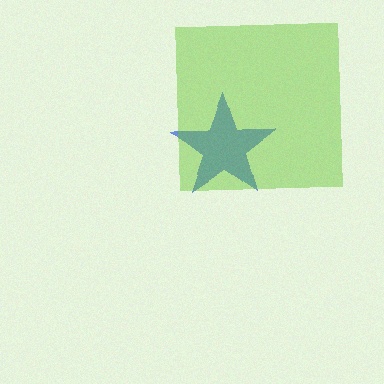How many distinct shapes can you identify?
There are 2 distinct shapes: a blue star, a lime square.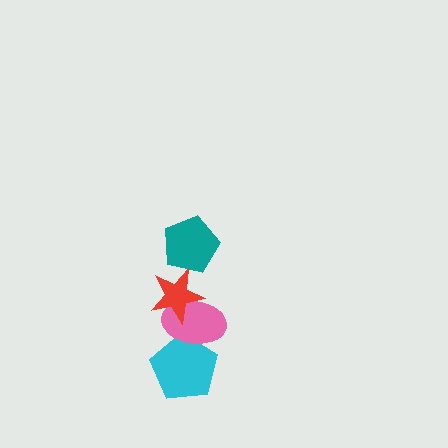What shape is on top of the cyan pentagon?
The pink ellipse is on top of the cyan pentagon.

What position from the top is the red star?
The red star is 2nd from the top.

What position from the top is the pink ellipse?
The pink ellipse is 3rd from the top.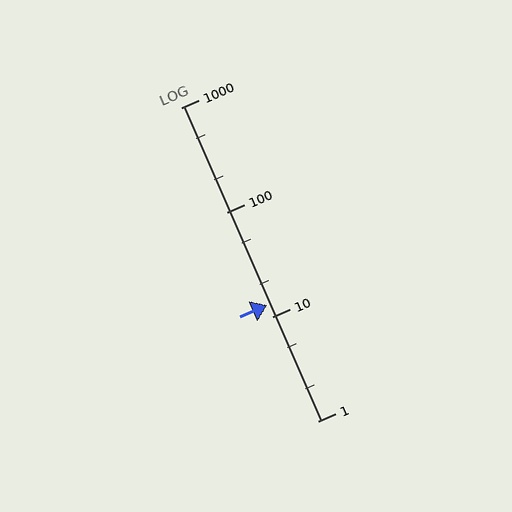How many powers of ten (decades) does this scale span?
The scale spans 3 decades, from 1 to 1000.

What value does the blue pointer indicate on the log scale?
The pointer indicates approximately 13.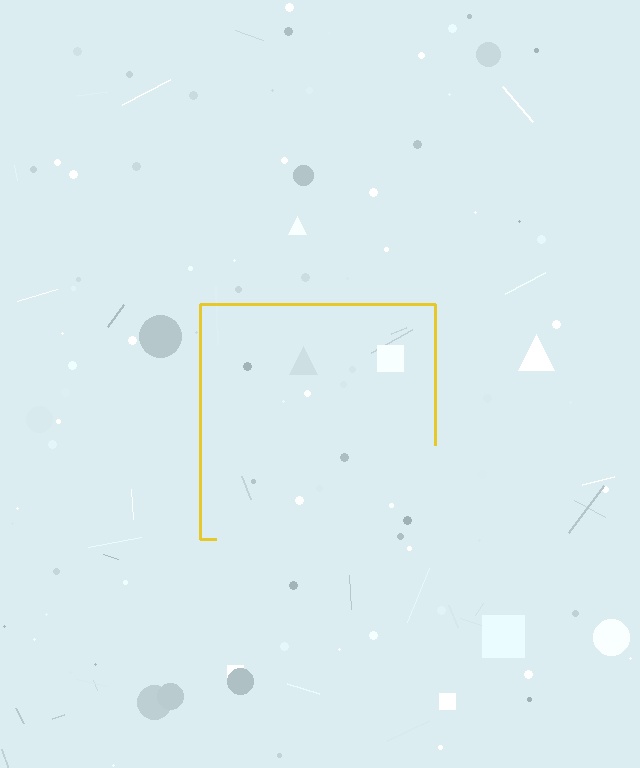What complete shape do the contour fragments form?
The contour fragments form a square.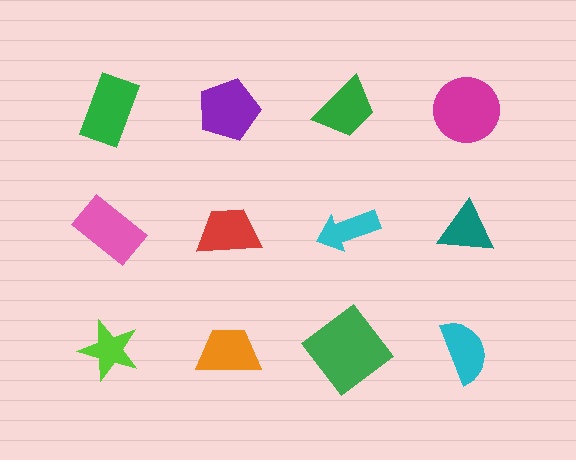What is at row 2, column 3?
A cyan arrow.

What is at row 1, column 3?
A green trapezoid.